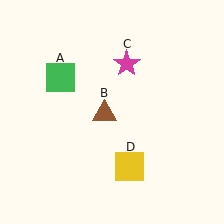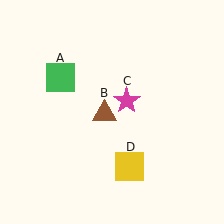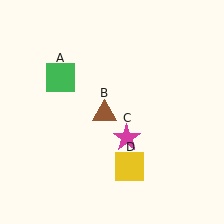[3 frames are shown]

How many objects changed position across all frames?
1 object changed position: magenta star (object C).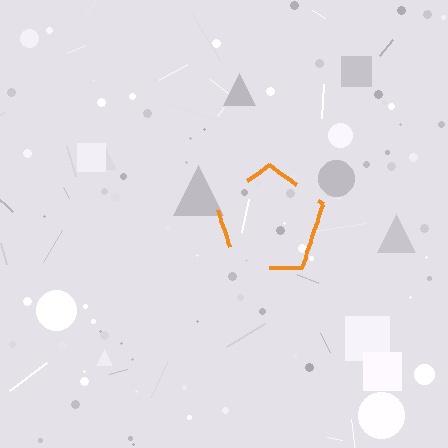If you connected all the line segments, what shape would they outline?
They would outline a pentagon.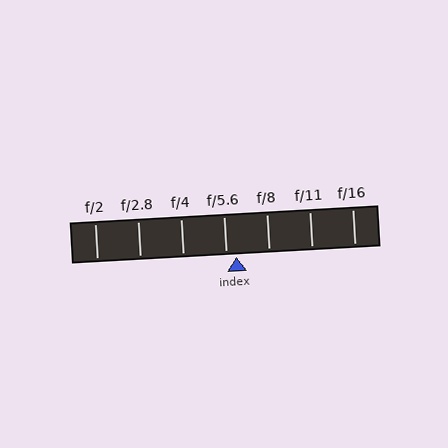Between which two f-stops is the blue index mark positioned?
The index mark is between f/5.6 and f/8.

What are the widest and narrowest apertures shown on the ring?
The widest aperture shown is f/2 and the narrowest is f/16.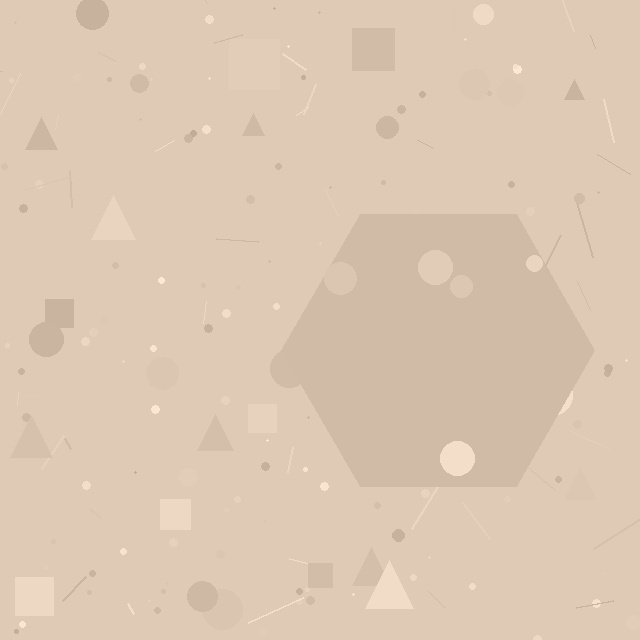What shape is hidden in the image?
A hexagon is hidden in the image.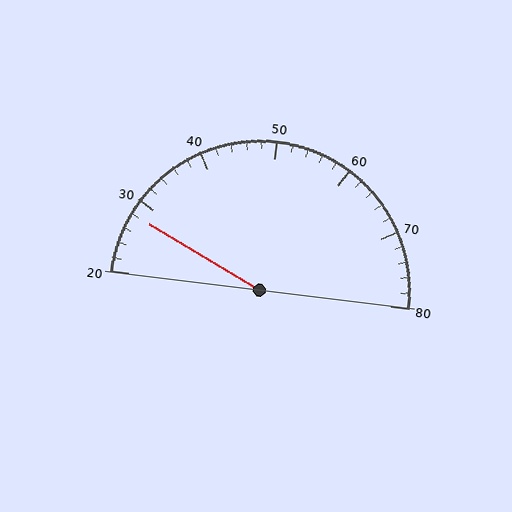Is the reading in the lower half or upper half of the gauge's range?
The reading is in the lower half of the range (20 to 80).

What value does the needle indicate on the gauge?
The needle indicates approximately 28.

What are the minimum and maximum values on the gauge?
The gauge ranges from 20 to 80.